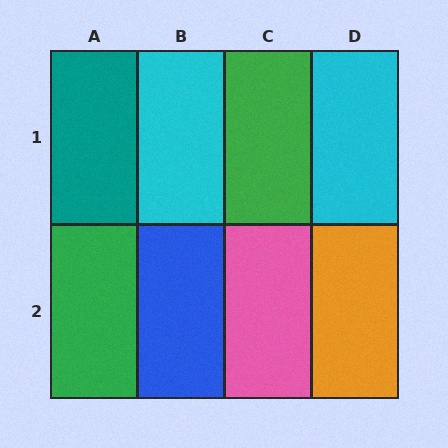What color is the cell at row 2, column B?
Blue.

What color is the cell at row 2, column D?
Orange.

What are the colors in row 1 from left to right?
Teal, cyan, green, cyan.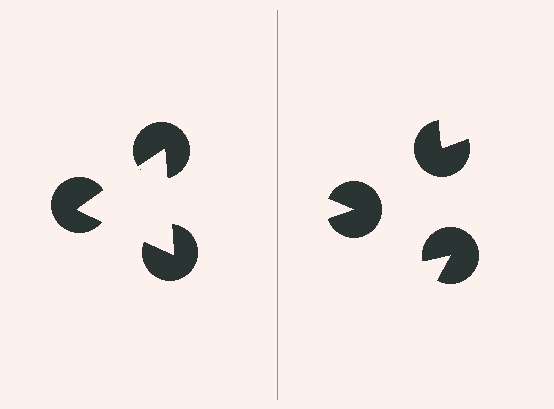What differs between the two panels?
The pac-man discs are positioned identically on both sides; only the wedge orientations differ. On the left they align to a triangle; on the right they are misaligned.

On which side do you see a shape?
An illusory triangle appears on the left side. On the right side the wedge cuts are rotated, so no coherent shape forms.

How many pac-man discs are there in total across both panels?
6 — 3 on each side.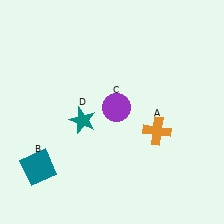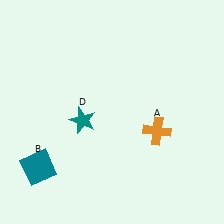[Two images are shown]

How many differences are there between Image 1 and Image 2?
There is 1 difference between the two images.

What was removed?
The purple circle (C) was removed in Image 2.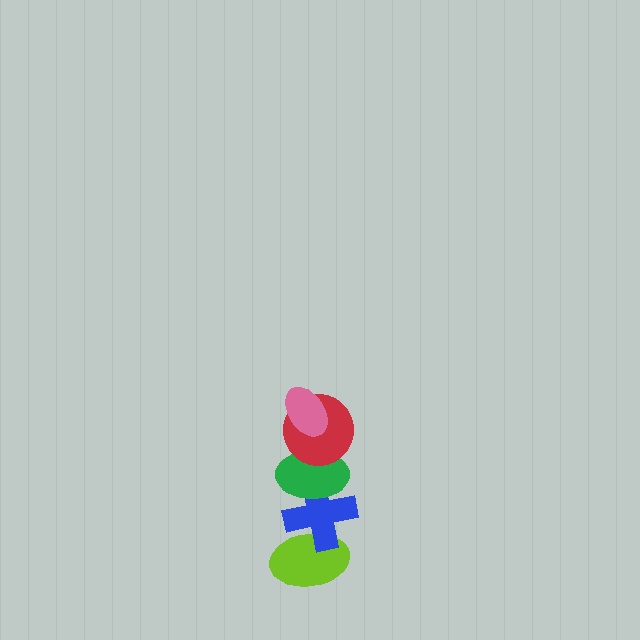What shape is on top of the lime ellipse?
The blue cross is on top of the lime ellipse.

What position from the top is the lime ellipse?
The lime ellipse is 5th from the top.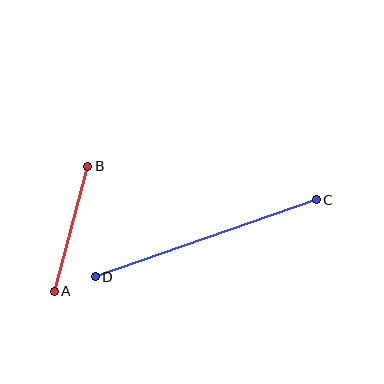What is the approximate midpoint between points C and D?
The midpoint is at approximately (206, 238) pixels.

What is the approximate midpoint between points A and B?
The midpoint is at approximately (71, 229) pixels.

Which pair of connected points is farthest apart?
Points C and D are farthest apart.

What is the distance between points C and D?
The distance is approximately 234 pixels.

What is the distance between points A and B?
The distance is approximately 129 pixels.